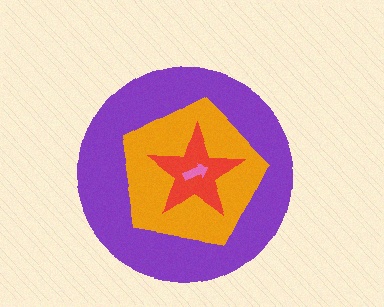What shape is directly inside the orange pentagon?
The red star.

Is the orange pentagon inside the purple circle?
Yes.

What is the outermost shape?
The purple circle.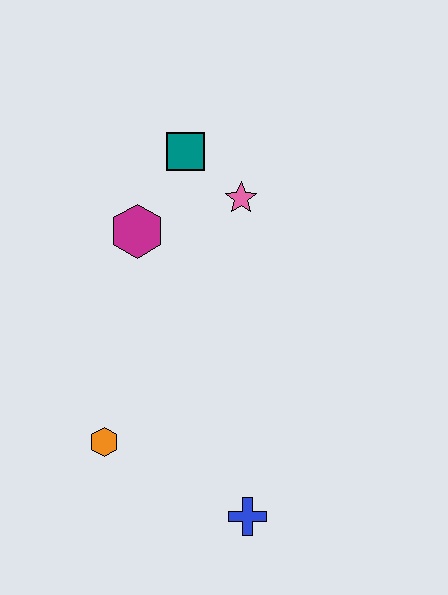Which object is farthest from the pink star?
The blue cross is farthest from the pink star.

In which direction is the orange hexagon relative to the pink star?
The orange hexagon is below the pink star.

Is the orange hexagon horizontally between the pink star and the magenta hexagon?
No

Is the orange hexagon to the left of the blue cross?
Yes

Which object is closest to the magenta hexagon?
The teal square is closest to the magenta hexagon.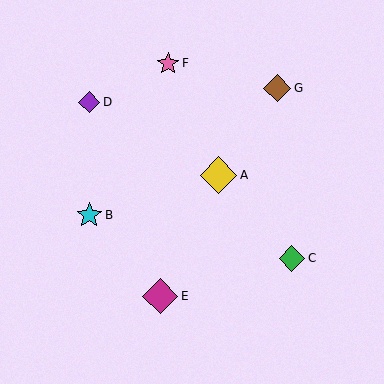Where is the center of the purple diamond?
The center of the purple diamond is at (89, 102).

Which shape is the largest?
The yellow diamond (labeled A) is the largest.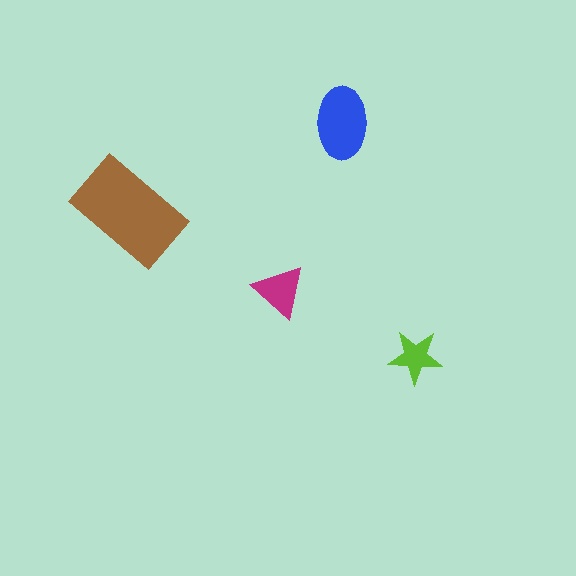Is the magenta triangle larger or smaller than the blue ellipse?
Smaller.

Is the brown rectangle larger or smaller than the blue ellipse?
Larger.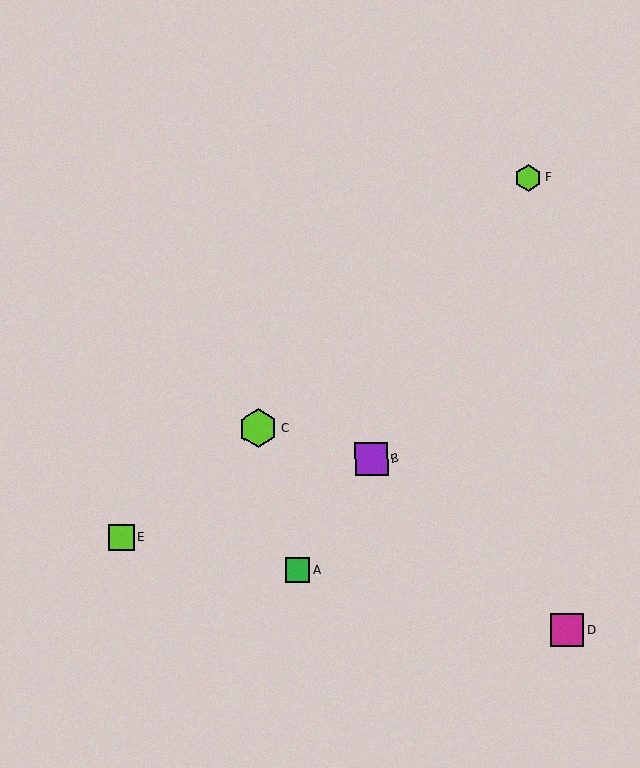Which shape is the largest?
The lime hexagon (labeled C) is the largest.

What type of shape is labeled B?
Shape B is a purple square.